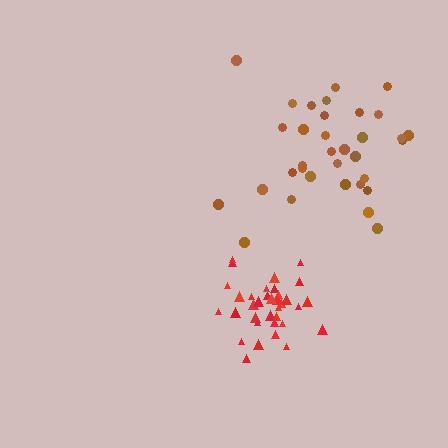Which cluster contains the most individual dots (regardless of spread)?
Red (35).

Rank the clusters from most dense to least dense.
red, brown.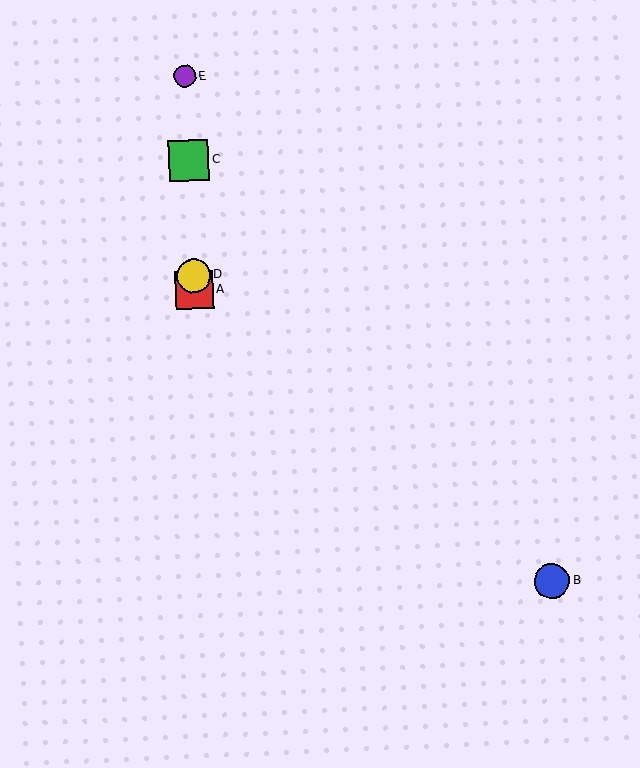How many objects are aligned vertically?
4 objects (A, C, D, E) are aligned vertically.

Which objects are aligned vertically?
Objects A, C, D, E are aligned vertically.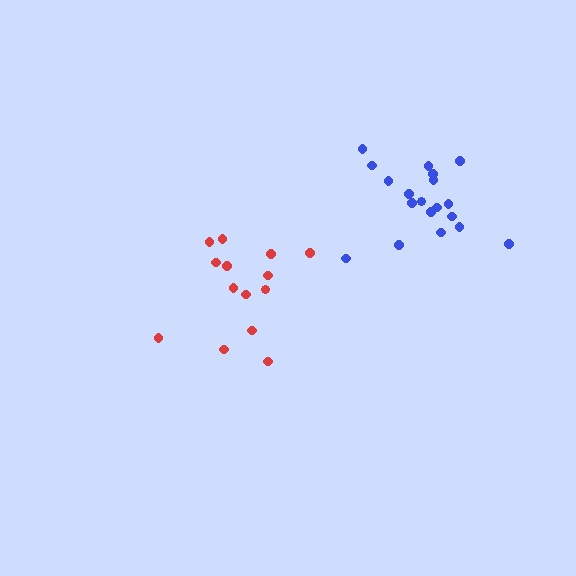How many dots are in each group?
Group 1: 19 dots, Group 2: 14 dots (33 total).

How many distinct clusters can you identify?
There are 2 distinct clusters.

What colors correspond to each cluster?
The clusters are colored: blue, red.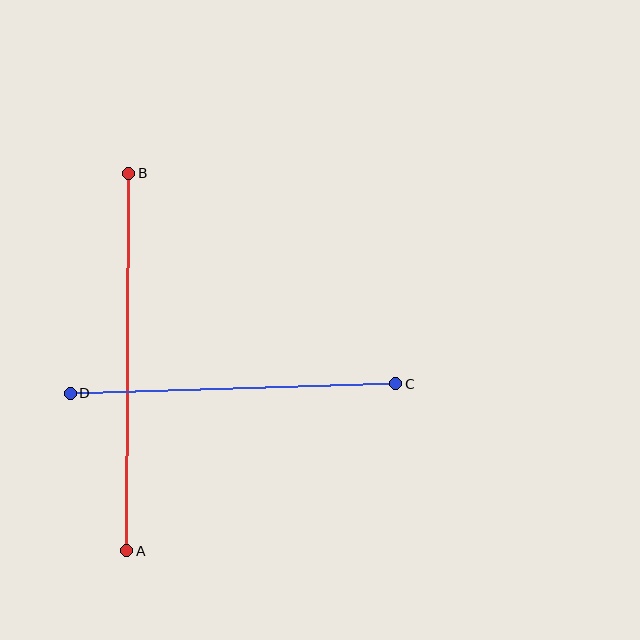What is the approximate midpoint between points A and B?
The midpoint is at approximately (128, 362) pixels.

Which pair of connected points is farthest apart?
Points A and B are farthest apart.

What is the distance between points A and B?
The distance is approximately 377 pixels.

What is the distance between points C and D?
The distance is approximately 325 pixels.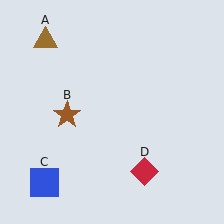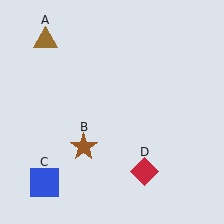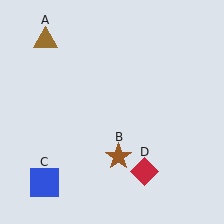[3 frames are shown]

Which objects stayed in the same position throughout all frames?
Brown triangle (object A) and blue square (object C) and red diamond (object D) remained stationary.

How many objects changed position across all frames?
1 object changed position: brown star (object B).